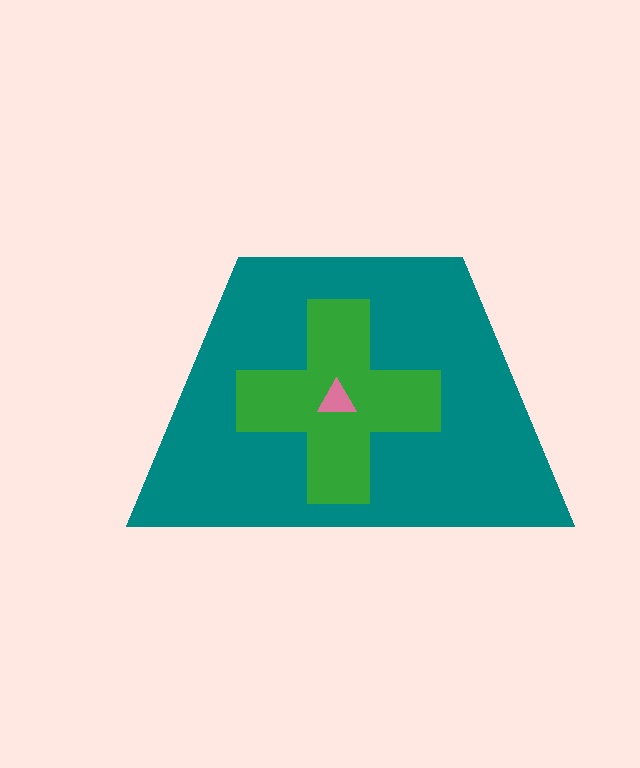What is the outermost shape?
The teal trapezoid.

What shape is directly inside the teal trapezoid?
The green cross.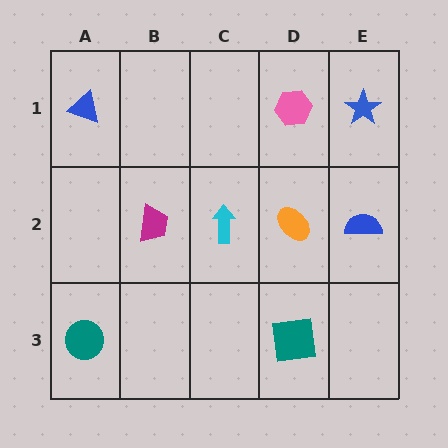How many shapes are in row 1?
3 shapes.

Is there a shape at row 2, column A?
No, that cell is empty.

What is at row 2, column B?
A magenta trapezoid.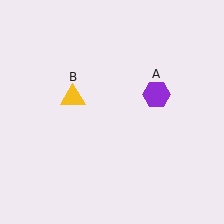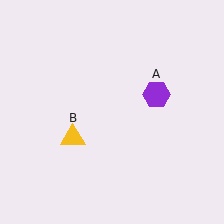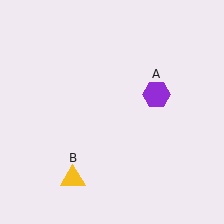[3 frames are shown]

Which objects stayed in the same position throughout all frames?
Purple hexagon (object A) remained stationary.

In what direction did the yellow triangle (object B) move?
The yellow triangle (object B) moved down.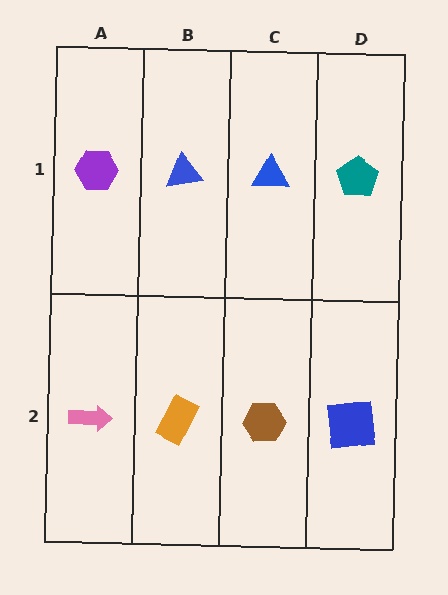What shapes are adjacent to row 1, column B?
An orange rectangle (row 2, column B), a purple hexagon (row 1, column A), a blue triangle (row 1, column C).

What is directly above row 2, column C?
A blue triangle.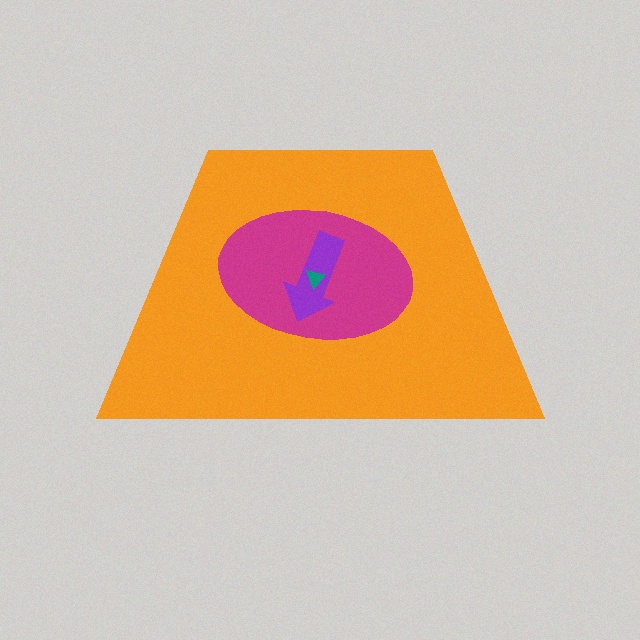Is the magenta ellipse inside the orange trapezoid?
Yes.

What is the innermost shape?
The teal triangle.